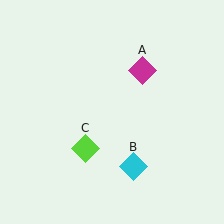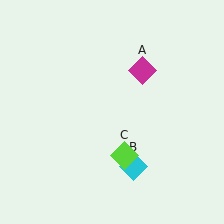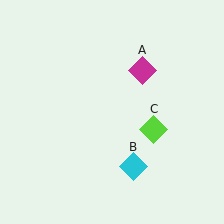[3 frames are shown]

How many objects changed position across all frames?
1 object changed position: lime diamond (object C).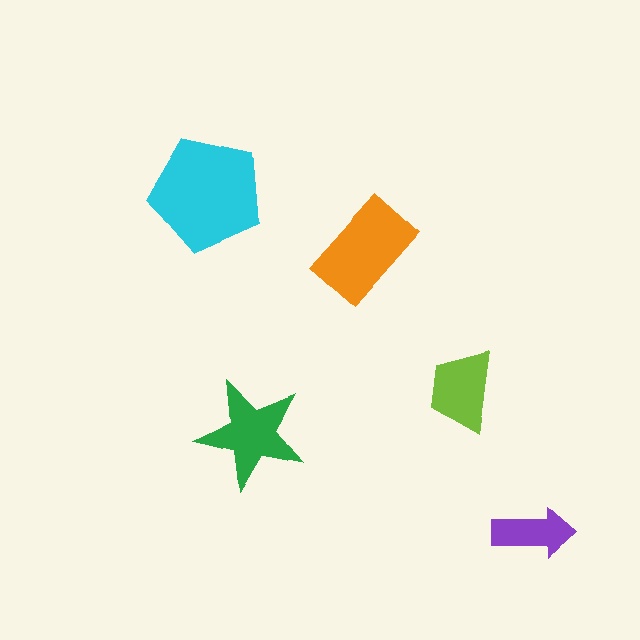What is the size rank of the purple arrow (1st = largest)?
5th.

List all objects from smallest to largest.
The purple arrow, the lime trapezoid, the green star, the orange rectangle, the cyan pentagon.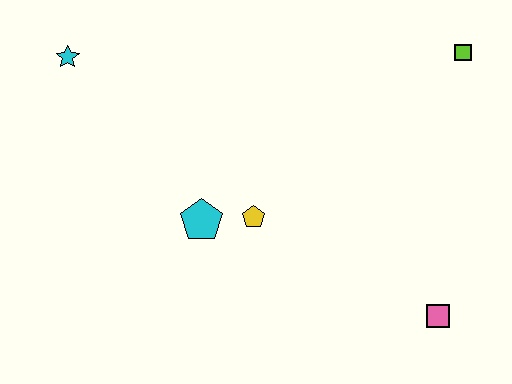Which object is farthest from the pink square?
The cyan star is farthest from the pink square.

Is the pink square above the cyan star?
No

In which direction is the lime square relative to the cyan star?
The lime square is to the right of the cyan star.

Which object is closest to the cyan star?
The cyan pentagon is closest to the cyan star.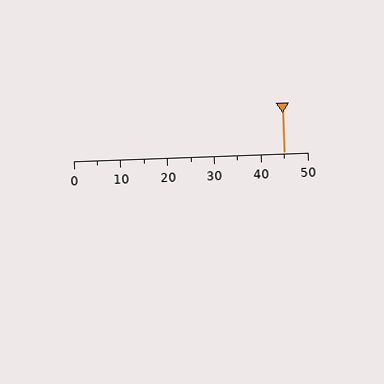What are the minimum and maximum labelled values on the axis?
The axis runs from 0 to 50.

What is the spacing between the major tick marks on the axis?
The major ticks are spaced 10 apart.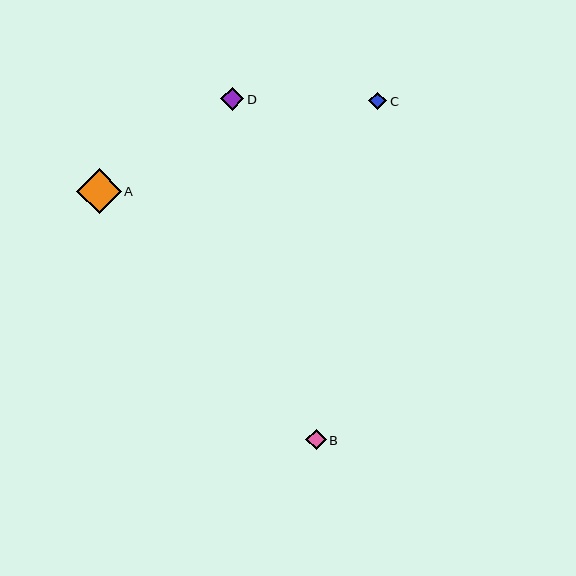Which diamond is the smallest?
Diamond C is the smallest with a size of approximately 18 pixels.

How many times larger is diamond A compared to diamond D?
Diamond A is approximately 1.9 times the size of diamond D.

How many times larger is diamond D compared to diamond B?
Diamond D is approximately 1.1 times the size of diamond B.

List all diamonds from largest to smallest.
From largest to smallest: A, D, B, C.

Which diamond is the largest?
Diamond A is the largest with a size of approximately 44 pixels.